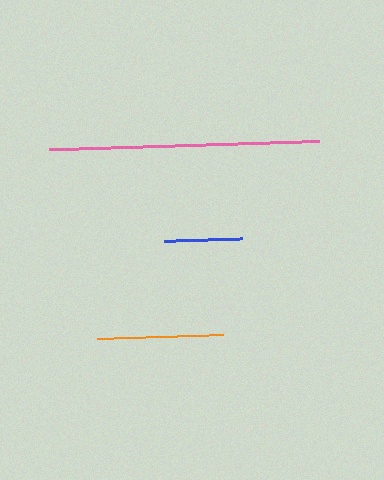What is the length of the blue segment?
The blue segment is approximately 78 pixels long.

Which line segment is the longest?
The pink line is the longest at approximately 269 pixels.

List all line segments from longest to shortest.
From longest to shortest: pink, orange, blue.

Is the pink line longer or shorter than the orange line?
The pink line is longer than the orange line.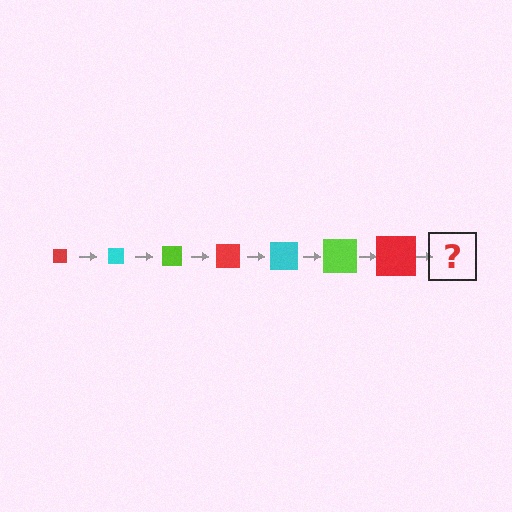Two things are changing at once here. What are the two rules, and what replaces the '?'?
The two rules are that the square grows larger each step and the color cycles through red, cyan, and lime. The '?' should be a cyan square, larger than the previous one.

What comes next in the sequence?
The next element should be a cyan square, larger than the previous one.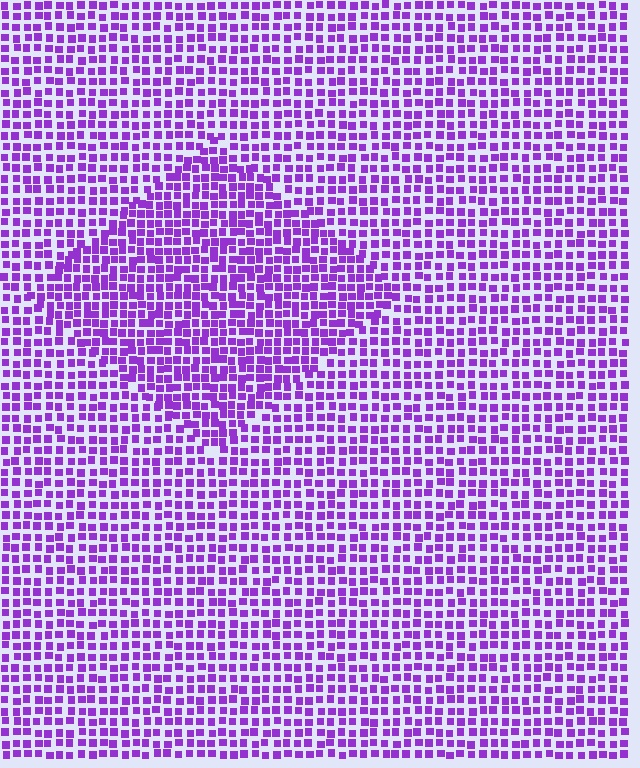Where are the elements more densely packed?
The elements are more densely packed inside the diamond boundary.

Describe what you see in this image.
The image contains small purple elements arranged at two different densities. A diamond-shaped region is visible where the elements are more densely packed than the surrounding area.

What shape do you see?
I see a diamond.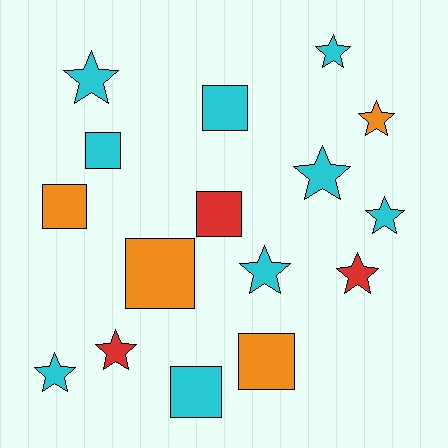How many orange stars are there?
There is 1 orange star.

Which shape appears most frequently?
Star, with 9 objects.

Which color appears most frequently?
Cyan, with 9 objects.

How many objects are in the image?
There are 16 objects.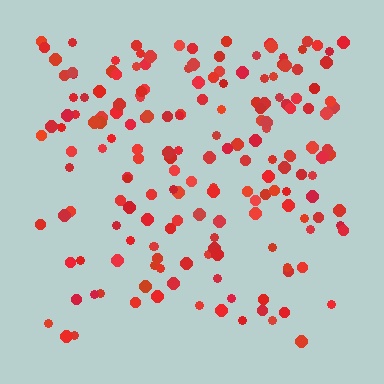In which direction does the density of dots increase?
From bottom to top, with the top side densest.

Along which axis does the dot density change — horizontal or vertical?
Vertical.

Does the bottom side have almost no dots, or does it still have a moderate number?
Still a moderate number, just noticeably fewer than the top.